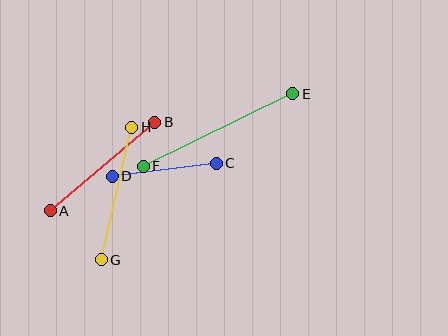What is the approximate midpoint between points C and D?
The midpoint is at approximately (164, 170) pixels.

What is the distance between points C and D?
The distance is approximately 105 pixels.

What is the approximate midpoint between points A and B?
The midpoint is at approximately (102, 167) pixels.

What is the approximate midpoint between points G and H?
The midpoint is at approximately (117, 193) pixels.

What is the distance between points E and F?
The distance is approximately 167 pixels.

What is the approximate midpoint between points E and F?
The midpoint is at approximately (218, 130) pixels.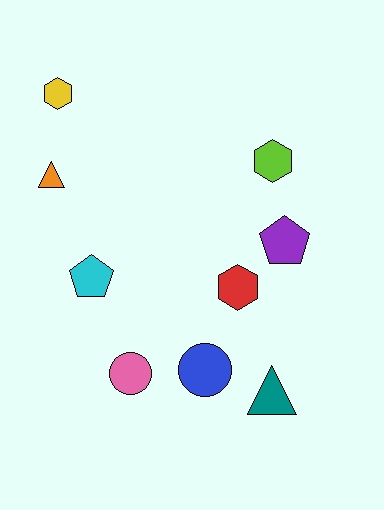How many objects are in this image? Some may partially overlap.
There are 9 objects.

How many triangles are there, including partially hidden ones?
There are 2 triangles.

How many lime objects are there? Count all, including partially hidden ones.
There is 1 lime object.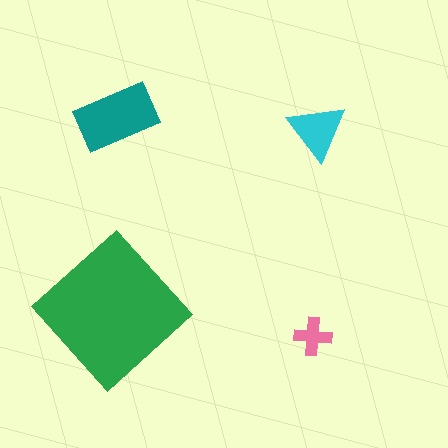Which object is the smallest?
The pink cross.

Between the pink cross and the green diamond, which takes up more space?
The green diamond.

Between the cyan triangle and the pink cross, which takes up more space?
The cyan triangle.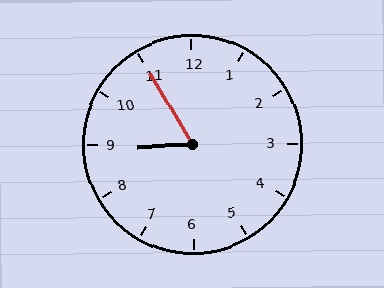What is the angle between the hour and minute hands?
Approximately 62 degrees.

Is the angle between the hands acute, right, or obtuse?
It is acute.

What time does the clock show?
8:55.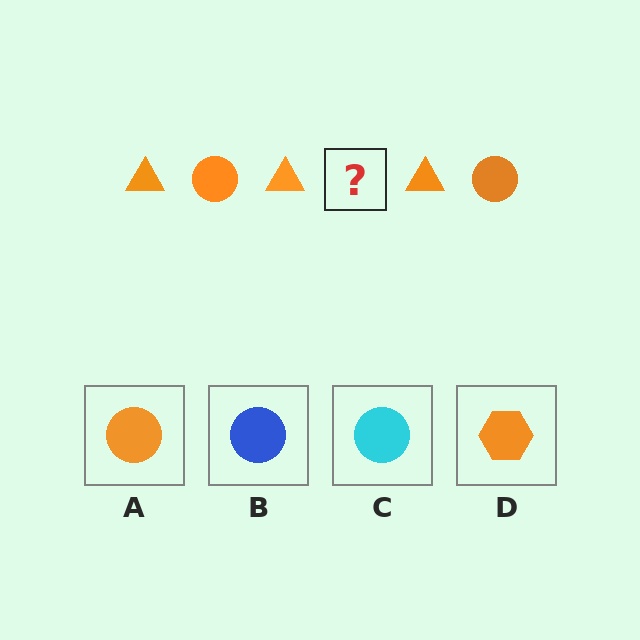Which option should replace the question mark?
Option A.